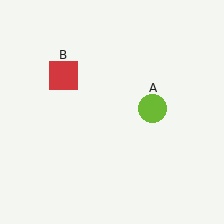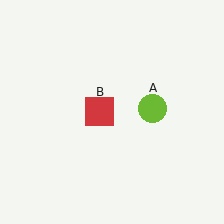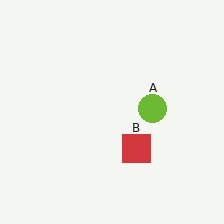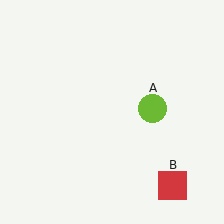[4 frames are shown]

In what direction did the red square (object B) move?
The red square (object B) moved down and to the right.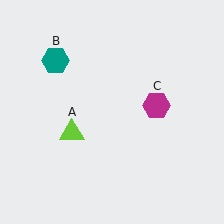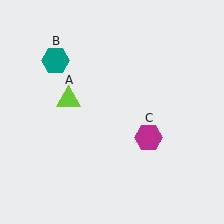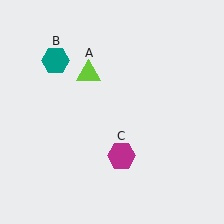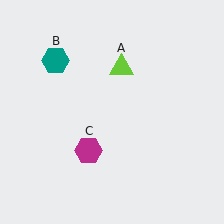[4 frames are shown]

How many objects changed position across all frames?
2 objects changed position: lime triangle (object A), magenta hexagon (object C).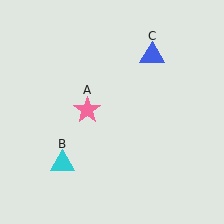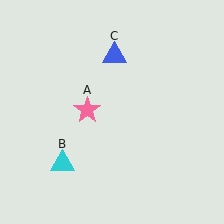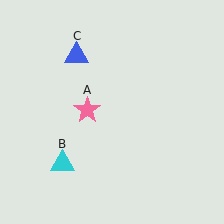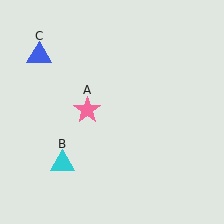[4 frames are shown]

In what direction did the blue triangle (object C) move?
The blue triangle (object C) moved left.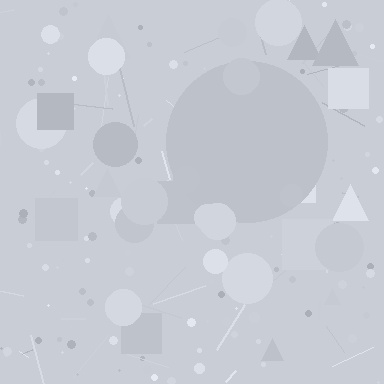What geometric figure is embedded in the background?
A circle is embedded in the background.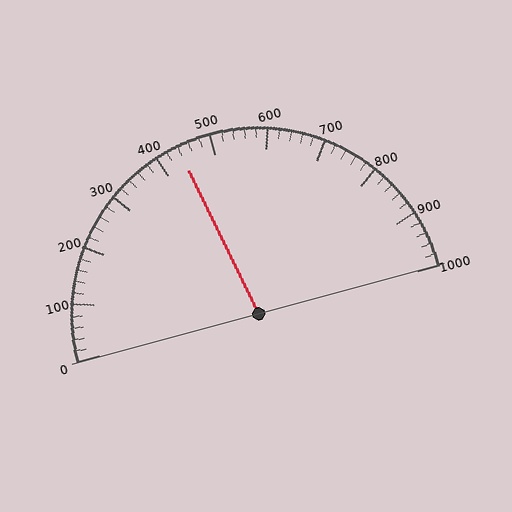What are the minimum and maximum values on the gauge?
The gauge ranges from 0 to 1000.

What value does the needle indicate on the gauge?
The needle indicates approximately 440.